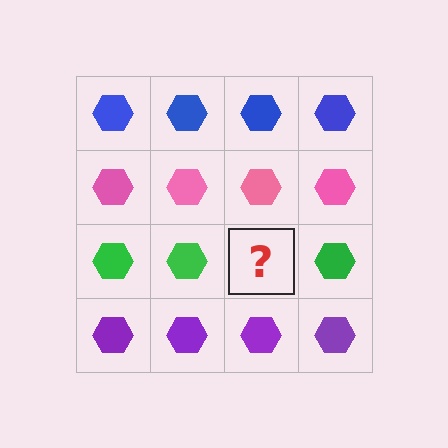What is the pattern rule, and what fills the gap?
The rule is that each row has a consistent color. The gap should be filled with a green hexagon.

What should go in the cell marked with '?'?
The missing cell should contain a green hexagon.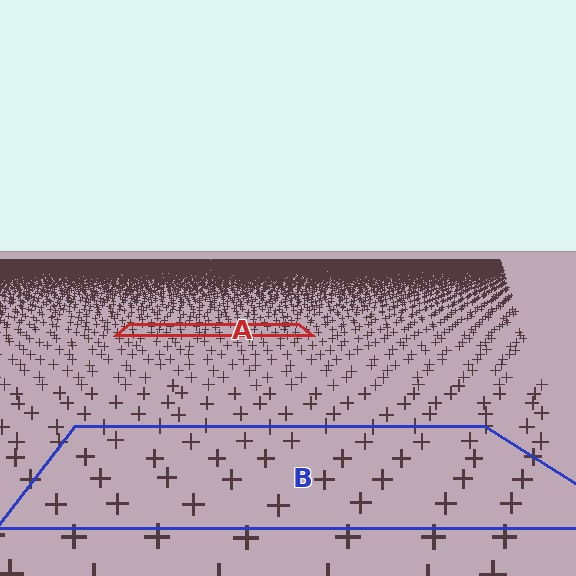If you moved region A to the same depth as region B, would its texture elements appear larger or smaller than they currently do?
They would appear larger. At a closer depth, the same texture elements are projected at a bigger on-screen size.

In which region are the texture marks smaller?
The texture marks are smaller in region A, because it is farther away.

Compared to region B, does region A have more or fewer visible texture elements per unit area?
Region A has more texture elements per unit area — they are packed more densely because it is farther away.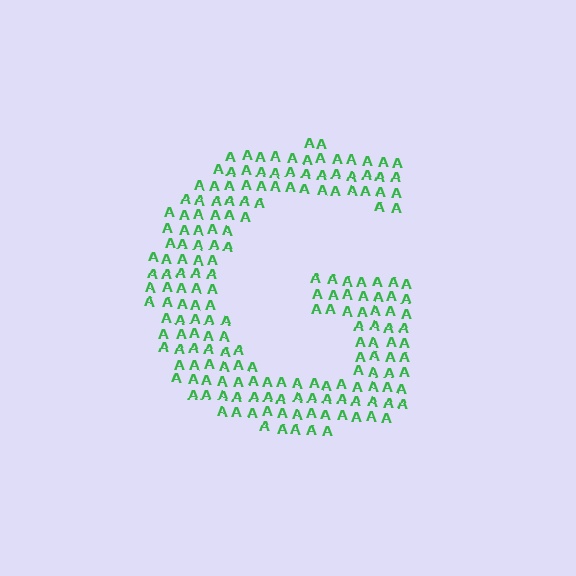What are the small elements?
The small elements are letter A's.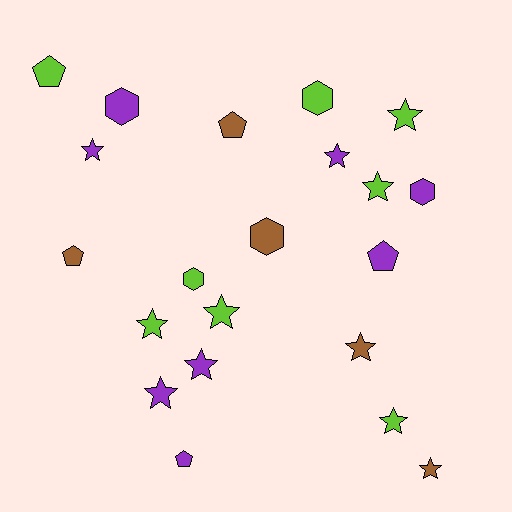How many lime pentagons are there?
There is 1 lime pentagon.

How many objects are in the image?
There are 21 objects.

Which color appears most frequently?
Lime, with 8 objects.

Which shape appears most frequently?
Star, with 11 objects.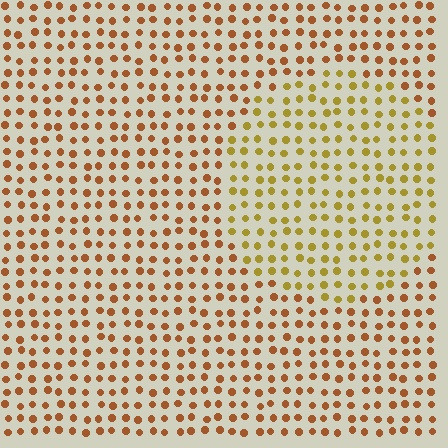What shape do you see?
I see a circle.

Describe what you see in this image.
The image is filled with small brown elements in a uniform arrangement. A circle-shaped region is visible where the elements are tinted to a slightly different hue, forming a subtle color boundary.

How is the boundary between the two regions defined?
The boundary is defined purely by a slight shift in hue (about 30 degrees). Spacing, size, and orientation are identical on both sides.